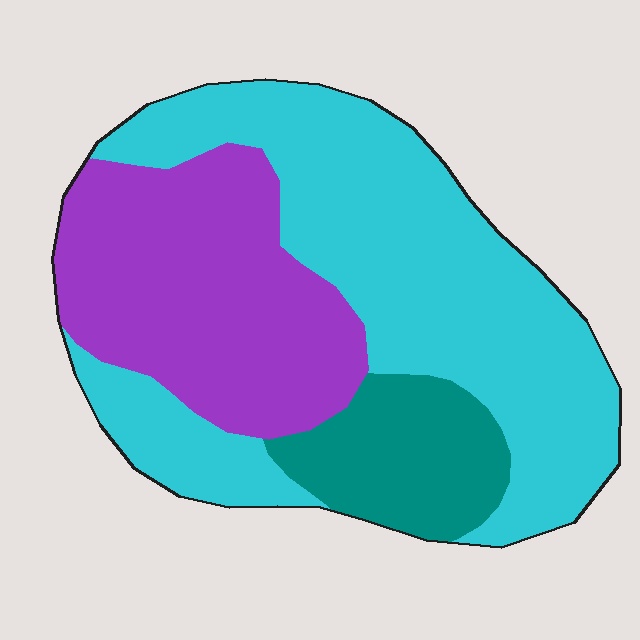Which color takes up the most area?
Cyan, at roughly 55%.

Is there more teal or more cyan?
Cyan.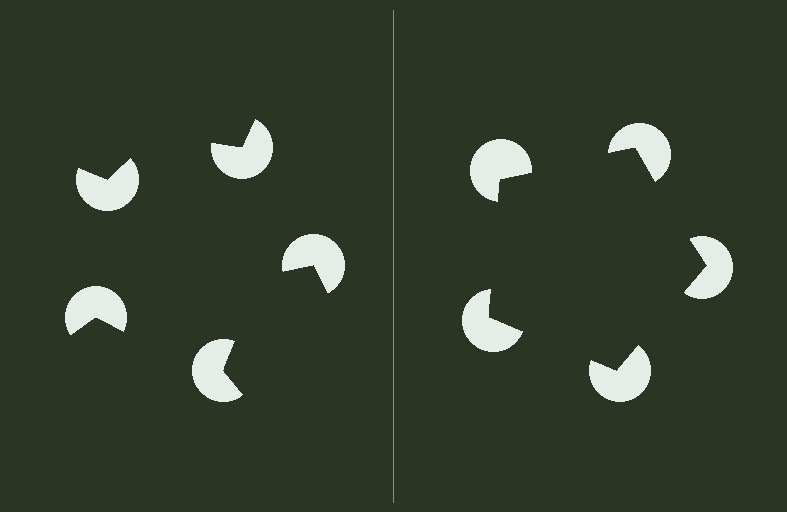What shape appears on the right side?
An illusory pentagon.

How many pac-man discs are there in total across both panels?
10 — 5 on each side.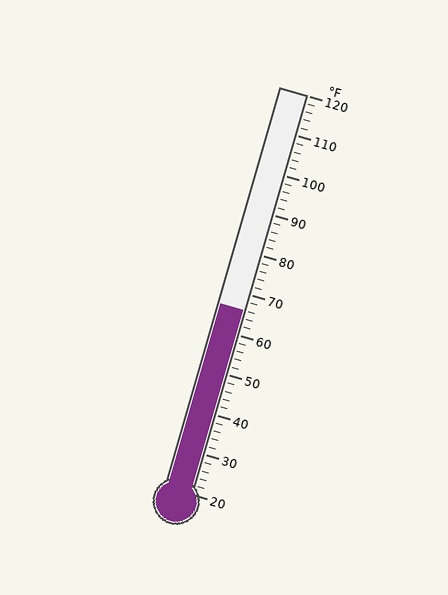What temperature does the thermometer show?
The thermometer shows approximately 66°F.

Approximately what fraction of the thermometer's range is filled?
The thermometer is filled to approximately 45% of its range.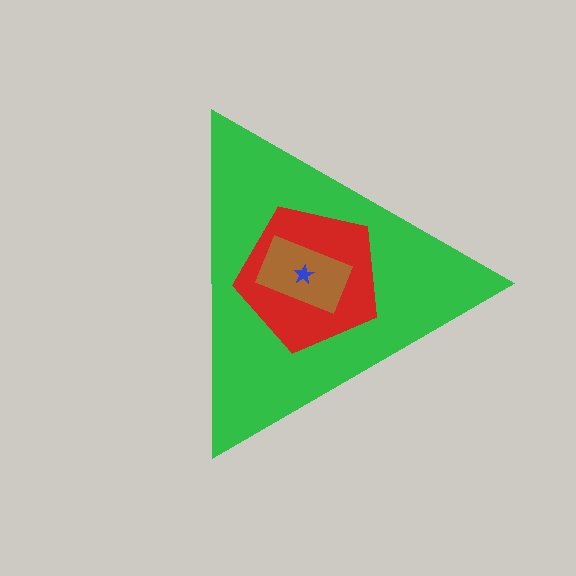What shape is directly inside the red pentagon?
The brown rectangle.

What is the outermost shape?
The green triangle.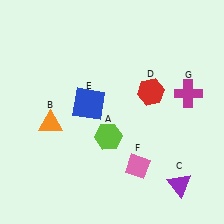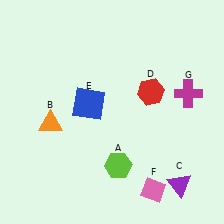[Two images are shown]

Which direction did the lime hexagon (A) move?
The lime hexagon (A) moved down.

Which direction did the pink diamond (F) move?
The pink diamond (F) moved down.